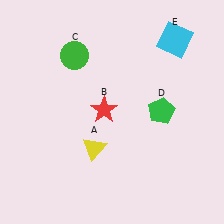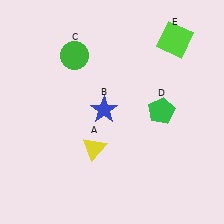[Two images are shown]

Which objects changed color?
B changed from red to blue. E changed from cyan to lime.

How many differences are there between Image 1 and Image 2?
There are 2 differences between the two images.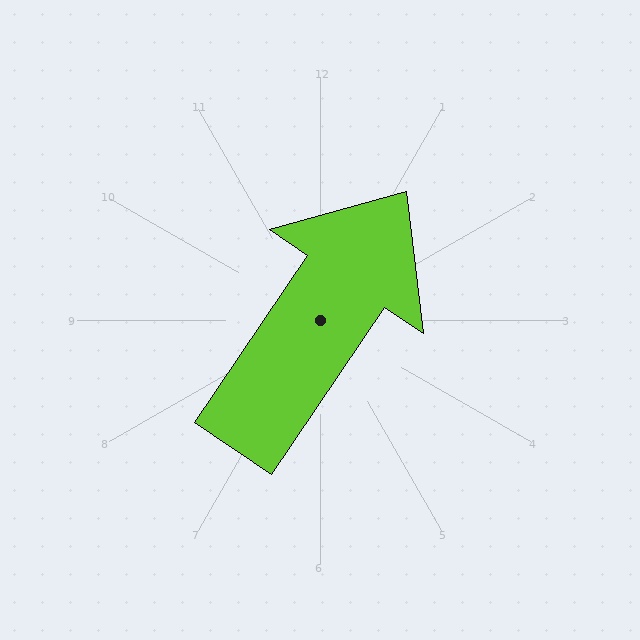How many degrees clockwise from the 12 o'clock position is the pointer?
Approximately 34 degrees.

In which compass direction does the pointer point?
Northeast.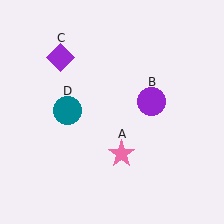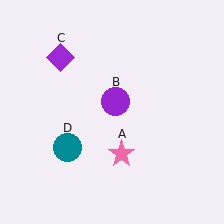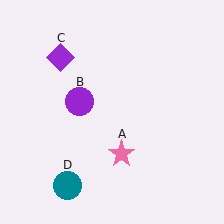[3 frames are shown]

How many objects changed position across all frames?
2 objects changed position: purple circle (object B), teal circle (object D).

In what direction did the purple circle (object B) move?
The purple circle (object B) moved left.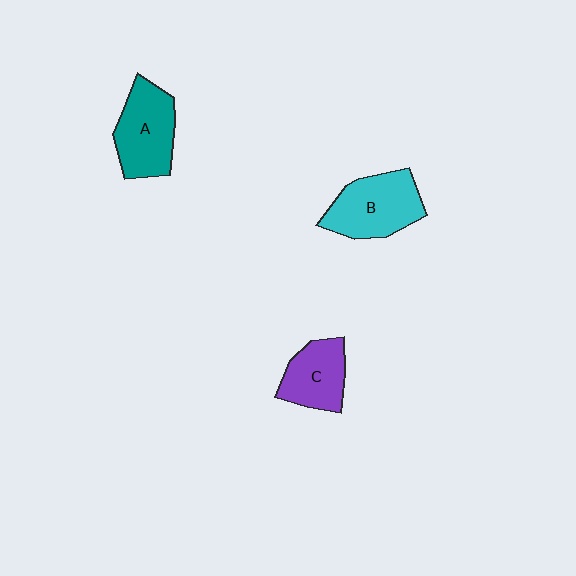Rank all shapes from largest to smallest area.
From largest to smallest: B (cyan), A (teal), C (purple).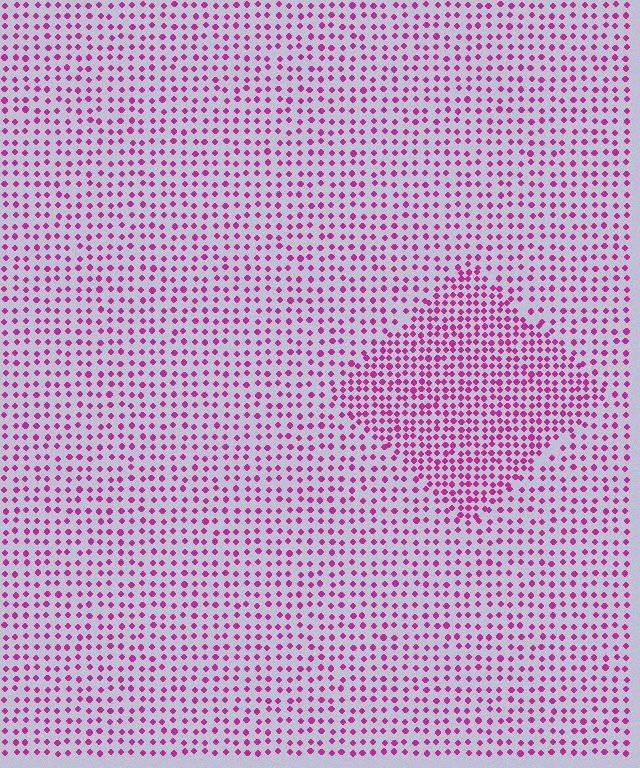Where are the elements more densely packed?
The elements are more densely packed inside the diamond boundary.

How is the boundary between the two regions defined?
The boundary is defined by a change in element density (approximately 1.8x ratio). All elements are the same color, size, and shape.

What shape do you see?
I see a diamond.